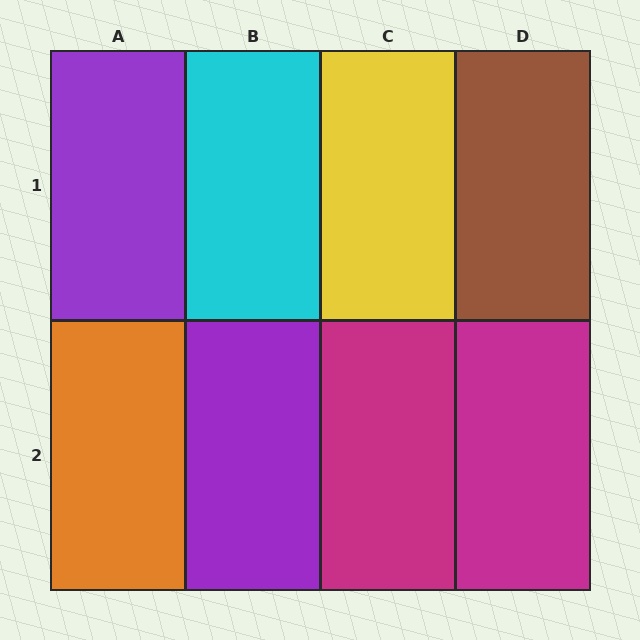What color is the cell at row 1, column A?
Purple.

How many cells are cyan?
1 cell is cyan.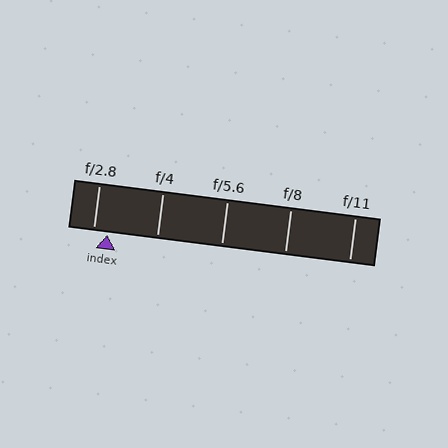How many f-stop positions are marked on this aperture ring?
There are 5 f-stop positions marked.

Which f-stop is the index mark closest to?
The index mark is closest to f/2.8.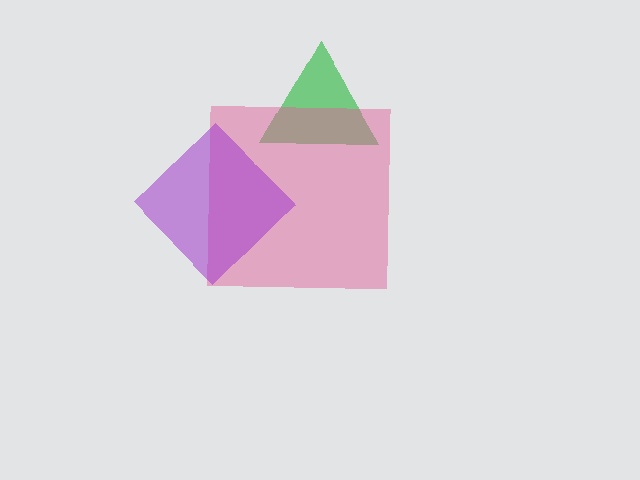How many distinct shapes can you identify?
There are 3 distinct shapes: a green triangle, a pink square, a purple diamond.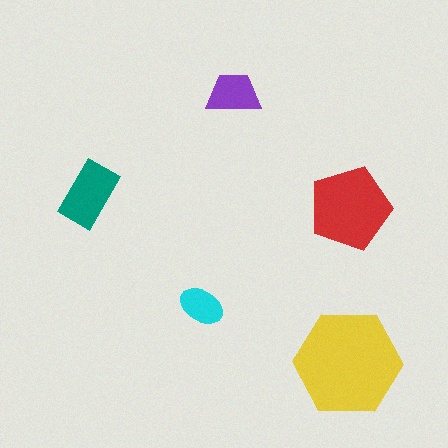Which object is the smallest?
The cyan ellipse.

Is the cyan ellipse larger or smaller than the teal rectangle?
Smaller.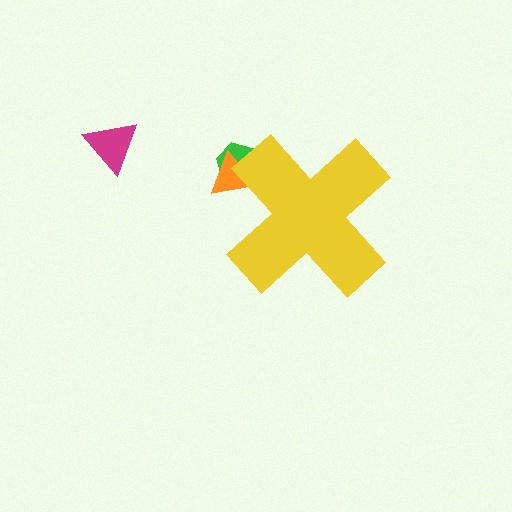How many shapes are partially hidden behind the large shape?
2 shapes are partially hidden.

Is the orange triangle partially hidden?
Yes, the orange triangle is partially hidden behind the yellow cross.